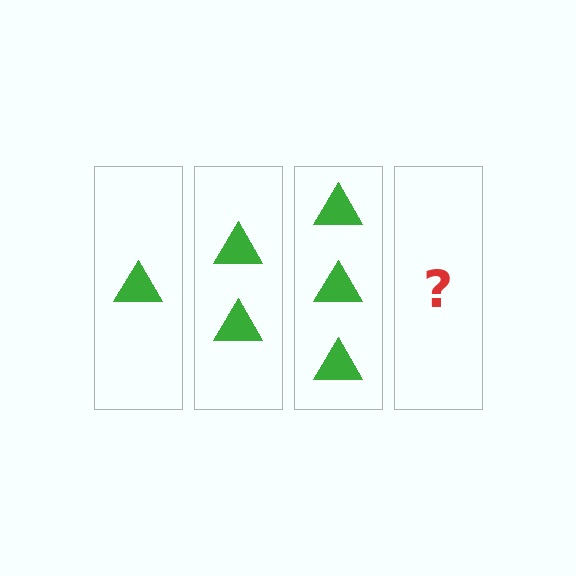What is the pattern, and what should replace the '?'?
The pattern is that each step adds one more triangle. The '?' should be 4 triangles.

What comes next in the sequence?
The next element should be 4 triangles.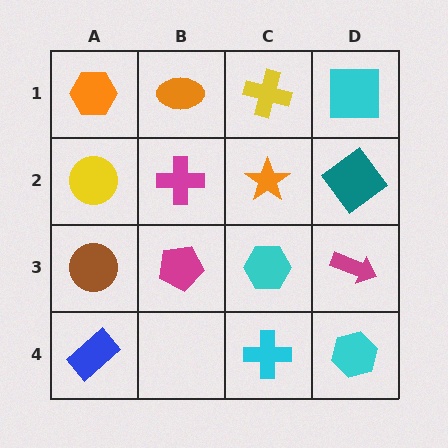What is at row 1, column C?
A yellow cross.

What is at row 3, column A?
A brown circle.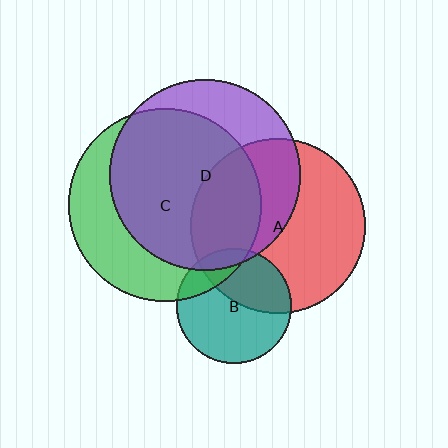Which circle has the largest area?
Circle C (green).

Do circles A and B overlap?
Yes.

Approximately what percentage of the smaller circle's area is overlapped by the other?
Approximately 40%.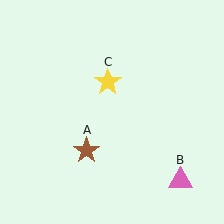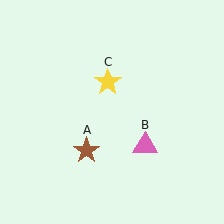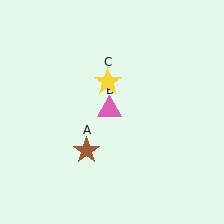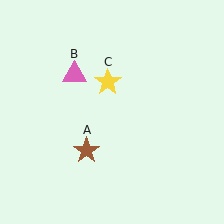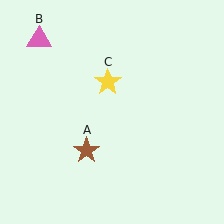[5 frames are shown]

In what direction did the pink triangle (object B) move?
The pink triangle (object B) moved up and to the left.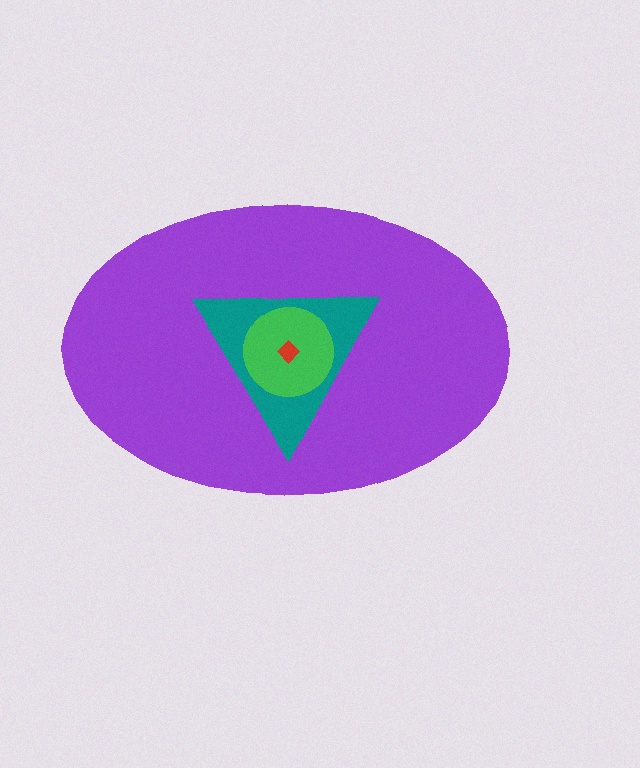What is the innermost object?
The red diamond.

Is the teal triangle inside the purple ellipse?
Yes.